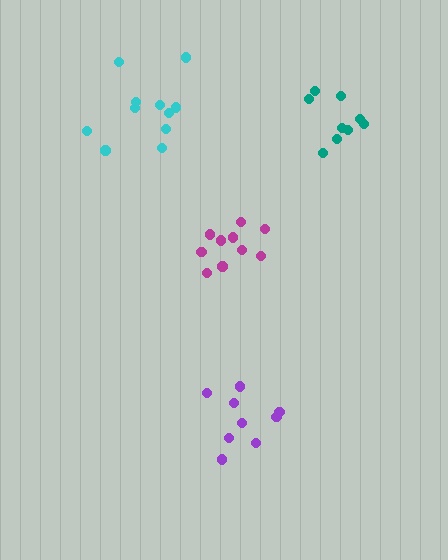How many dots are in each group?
Group 1: 9 dots, Group 2: 9 dots, Group 3: 10 dots, Group 4: 11 dots (39 total).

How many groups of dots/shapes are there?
There are 4 groups.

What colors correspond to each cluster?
The clusters are colored: teal, purple, magenta, cyan.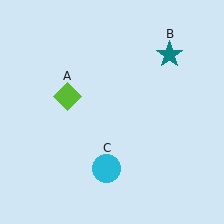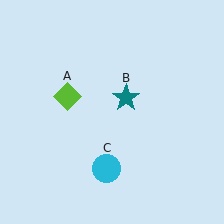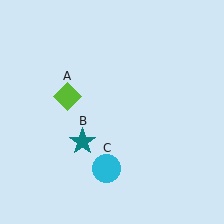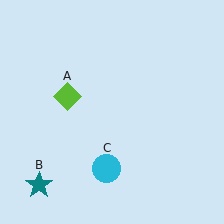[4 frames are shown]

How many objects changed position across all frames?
1 object changed position: teal star (object B).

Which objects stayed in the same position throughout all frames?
Lime diamond (object A) and cyan circle (object C) remained stationary.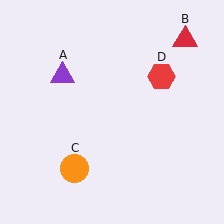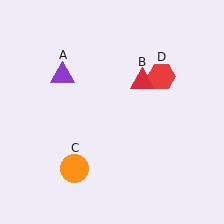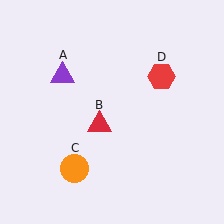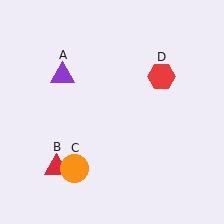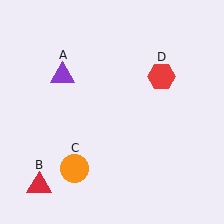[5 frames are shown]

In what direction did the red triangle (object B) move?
The red triangle (object B) moved down and to the left.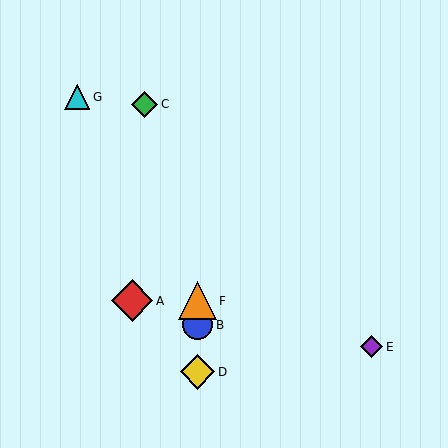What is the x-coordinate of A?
Object A is at x≈132.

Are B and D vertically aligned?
Yes, both are at x≈198.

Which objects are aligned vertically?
Objects B, D, F are aligned vertically.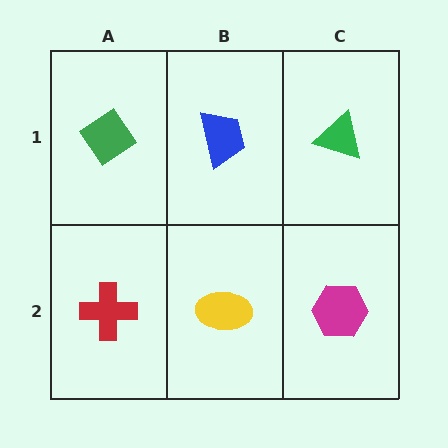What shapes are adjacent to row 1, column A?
A red cross (row 2, column A), a blue trapezoid (row 1, column B).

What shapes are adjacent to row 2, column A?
A green diamond (row 1, column A), a yellow ellipse (row 2, column B).